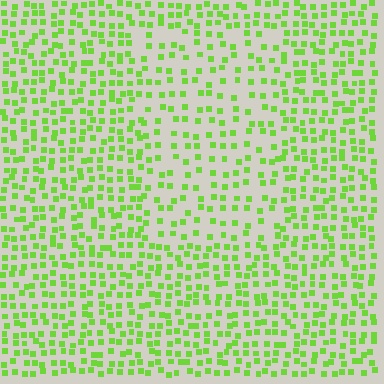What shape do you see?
I see a rectangle.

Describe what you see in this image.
The image contains small lime elements arranged at two different densities. A rectangle-shaped region is visible where the elements are less densely packed than the surrounding area.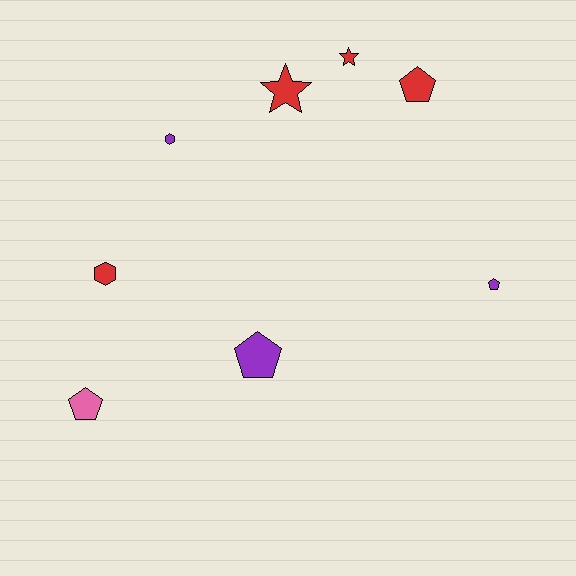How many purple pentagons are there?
There are 2 purple pentagons.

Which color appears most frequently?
Red, with 4 objects.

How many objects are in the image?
There are 8 objects.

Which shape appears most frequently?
Pentagon, with 4 objects.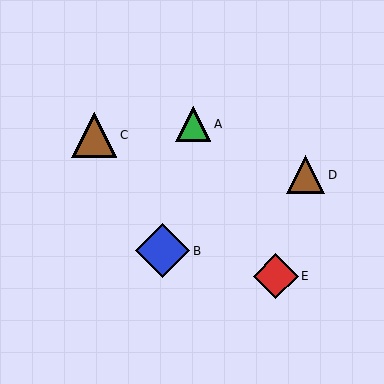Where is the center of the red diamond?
The center of the red diamond is at (276, 276).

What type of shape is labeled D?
Shape D is a brown triangle.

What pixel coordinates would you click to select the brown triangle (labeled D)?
Click at (305, 175) to select the brown triangle D.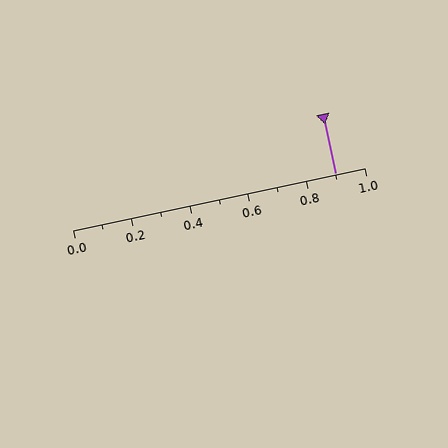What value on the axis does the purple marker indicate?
The marker indicates approximately 0.9.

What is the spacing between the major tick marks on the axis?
The major ticks are spaced 0.2 apart.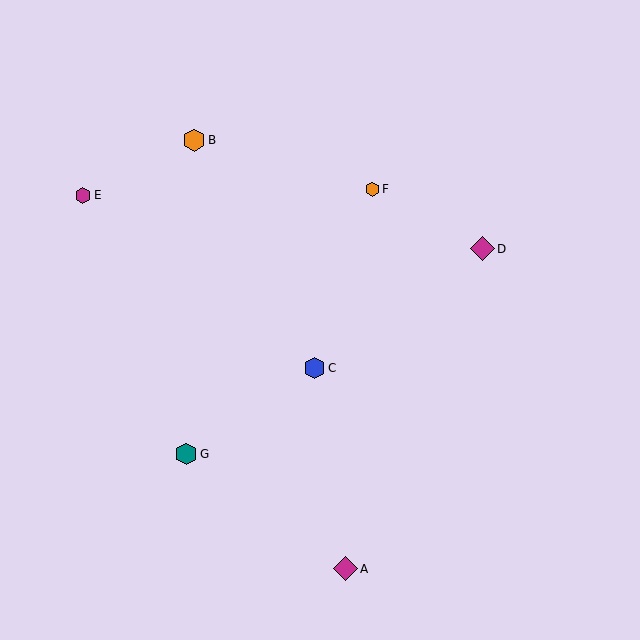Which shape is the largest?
The magenta diamond (labeled A) is the largest.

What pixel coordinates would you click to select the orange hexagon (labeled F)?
Click at (373, 189) to select the orange hexagon F.